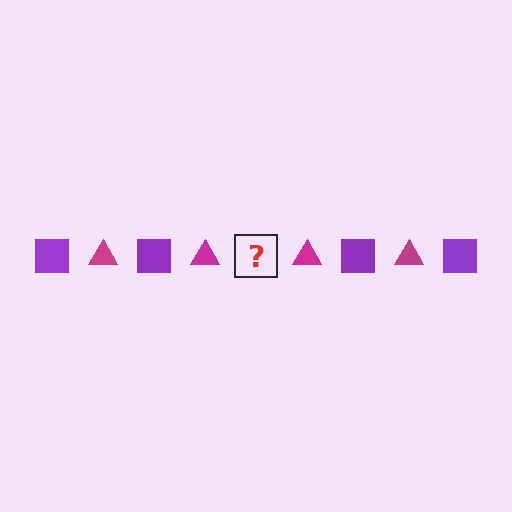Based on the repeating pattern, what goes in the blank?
The blank should be a purple square.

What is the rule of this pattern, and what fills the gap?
The rule is that the pattern alternates between purple square and magenta triangle. The gap should be filled with a purple square.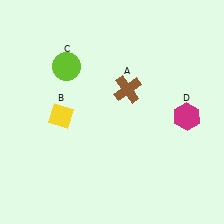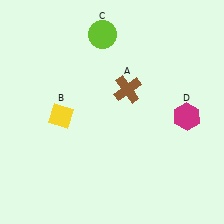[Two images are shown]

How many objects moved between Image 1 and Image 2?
1 object moved between the two images.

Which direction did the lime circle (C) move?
The lime circle (C) moved right.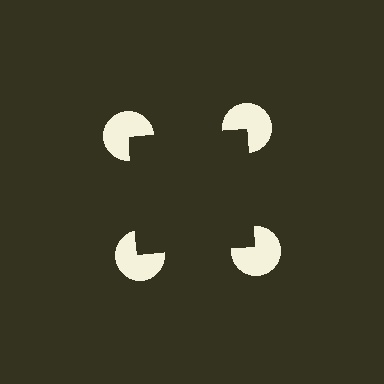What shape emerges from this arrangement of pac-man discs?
An illusory square — its edges are inferred from the aligned wedge cuts in the pac-man discs, not physically drawn.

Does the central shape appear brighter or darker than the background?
It typically appears slightly darker than the background, even though no actual brightness change is drawn.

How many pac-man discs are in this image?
There are 4 — one at each vertex of the illusory square.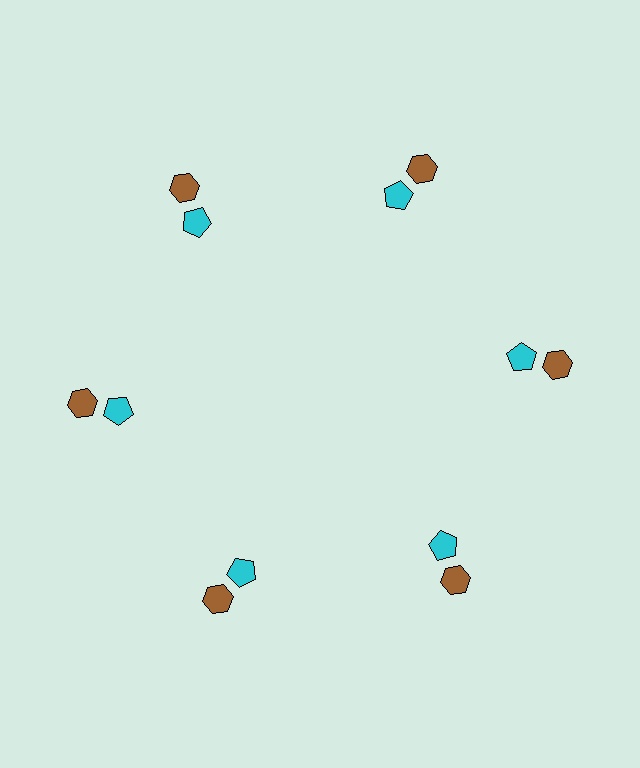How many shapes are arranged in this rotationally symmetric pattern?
There are 12 shapes, arranged in 6 groups of 2.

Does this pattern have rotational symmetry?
Yes, this pattern has 6-fold rotational symmetry. It looks the same after rotating 60 degrees around the center.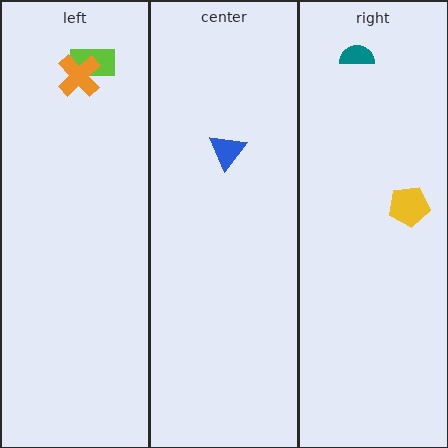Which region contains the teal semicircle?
The right region.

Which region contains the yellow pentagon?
The right region.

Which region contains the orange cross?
The left region.